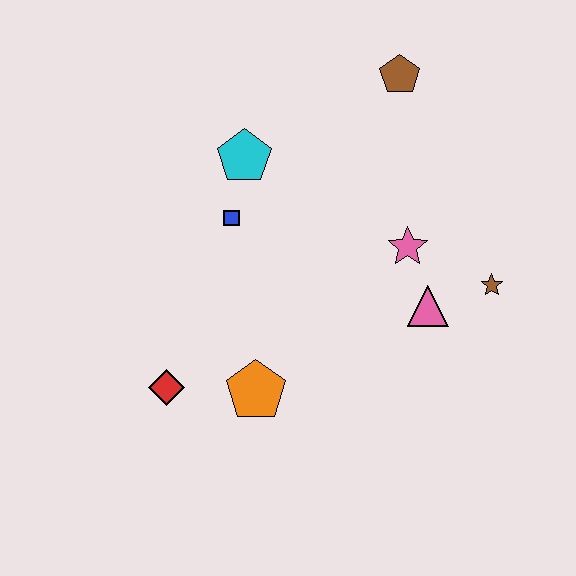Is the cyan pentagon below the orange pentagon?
No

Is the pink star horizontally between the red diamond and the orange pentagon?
No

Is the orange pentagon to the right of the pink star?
No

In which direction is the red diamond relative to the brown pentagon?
The red diamond is below the brown pentagon.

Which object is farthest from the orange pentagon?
The brown pentagon is farthest from the orange pentagon.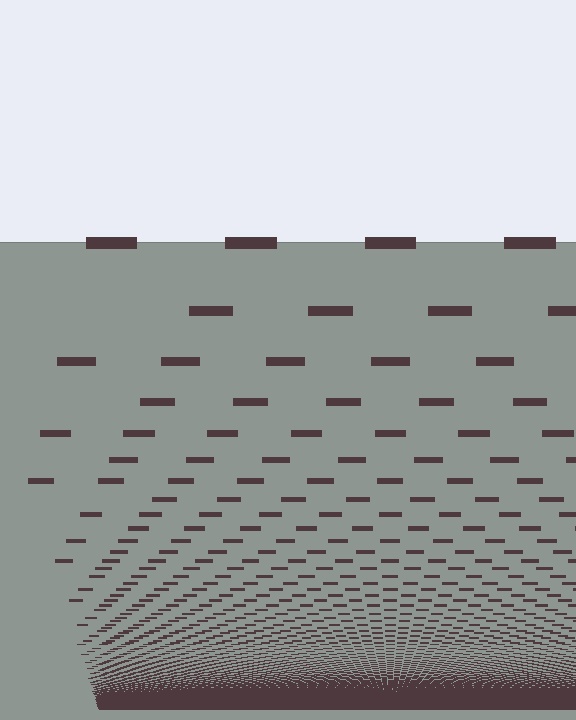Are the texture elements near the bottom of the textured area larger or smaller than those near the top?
Smaller. The gradient is inverted — elements near the bottom are smaller and denser.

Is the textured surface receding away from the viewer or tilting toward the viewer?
The surface appears to tilt toward the viewer. Texture elements get larger and sparser toward the top.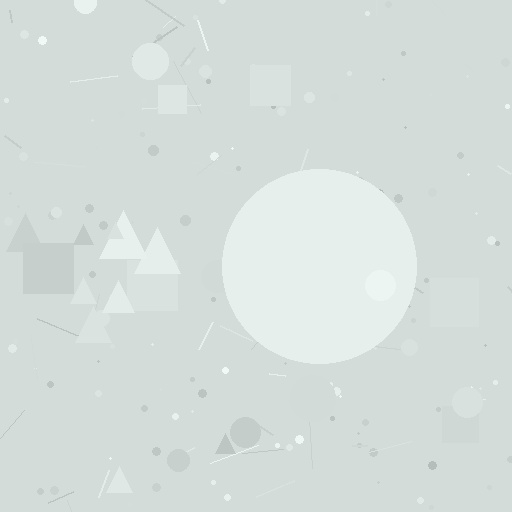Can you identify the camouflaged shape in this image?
The camouflaged shape is a circle.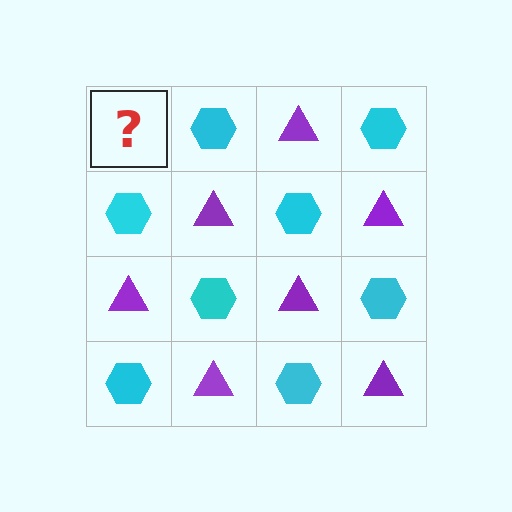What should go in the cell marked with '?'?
The missing cell should contain a purple triangle.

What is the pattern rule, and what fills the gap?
The rule is that it alternates purple triangle and cyan hexagon in a checkerboard pattern. The gap should be filled with a purple triangle.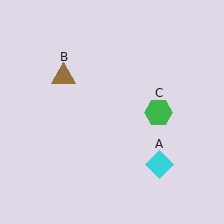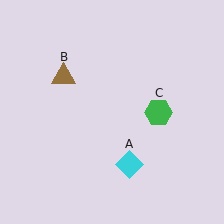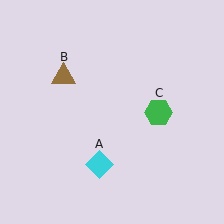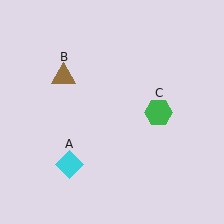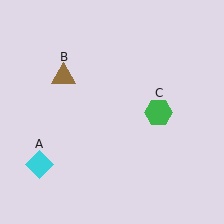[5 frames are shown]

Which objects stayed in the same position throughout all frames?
Brown triangle (object B) and green hexagon (object C) remained stationary.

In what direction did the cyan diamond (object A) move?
The cyan diamond (object A) moved left.